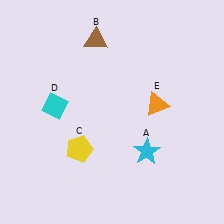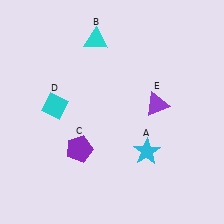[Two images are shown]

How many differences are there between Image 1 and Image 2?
There are 3 differences between the two images.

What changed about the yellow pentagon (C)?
In Image 1, C is yellow. In Image 2, it changed to purple.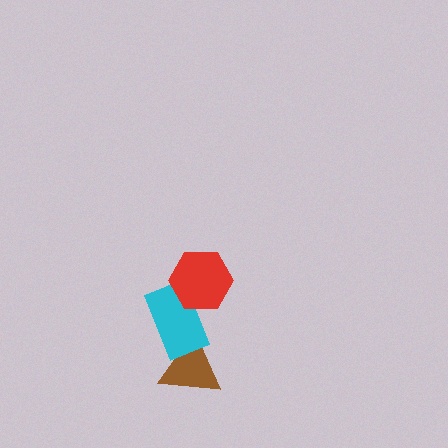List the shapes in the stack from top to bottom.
From top to bottom: the red hexagon, the cyan rectangle, the brown triangle.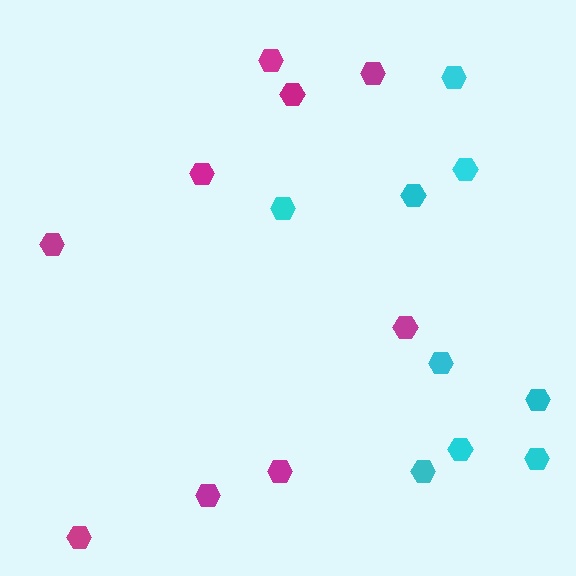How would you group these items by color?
There are 2 groups: one group of cyan hexagons (9) and one group of magenta hexagons (9).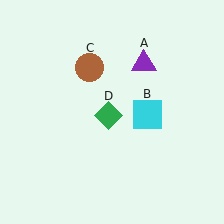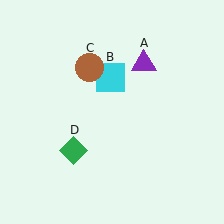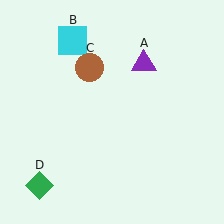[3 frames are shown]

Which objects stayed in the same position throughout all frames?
Purple triangle (object A) and brown circle (object C) remained stationary.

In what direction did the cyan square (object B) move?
The cyan square (object B) moved up and to the left.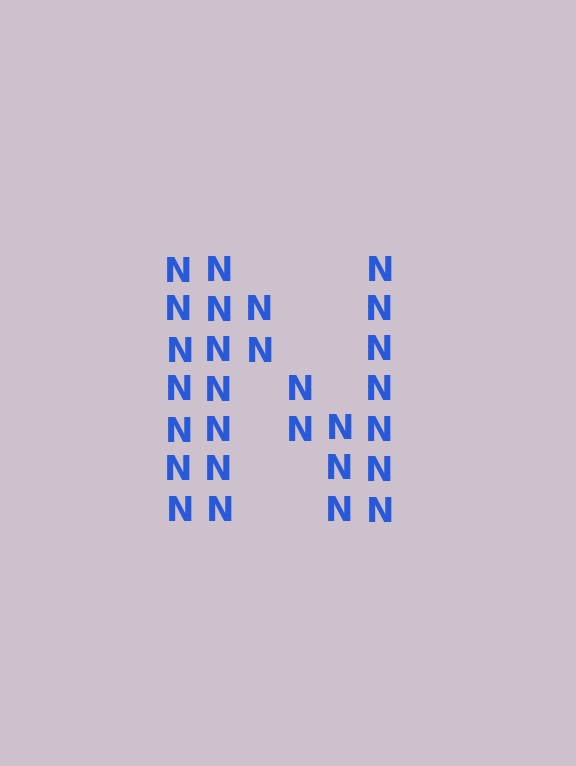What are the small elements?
The small elements are letter N's.